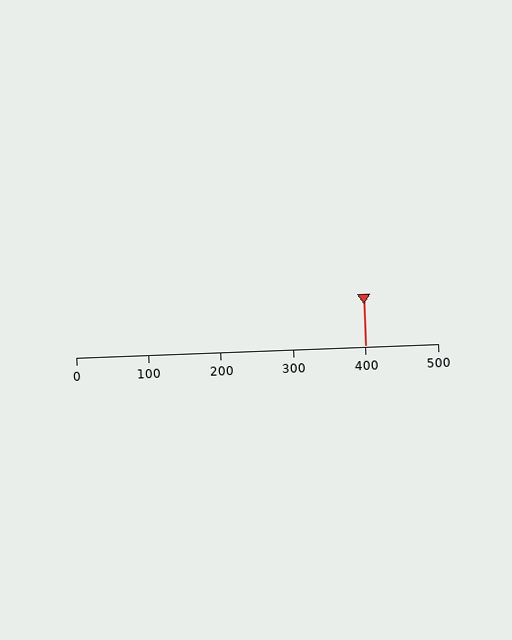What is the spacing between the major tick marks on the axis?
The major ticks are spaced 100 apart.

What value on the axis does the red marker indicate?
The marker indicates approximately 400.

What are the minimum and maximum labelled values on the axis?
The axis runs from 0 to 500.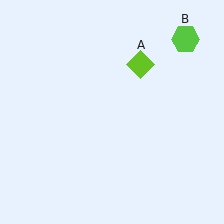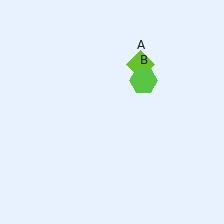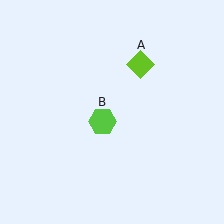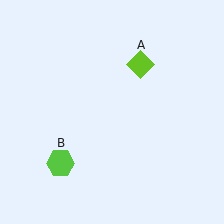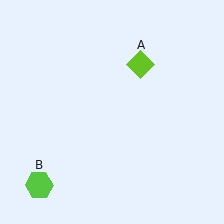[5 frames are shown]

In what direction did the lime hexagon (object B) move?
The lime hexagon (object B) moved down and to the left.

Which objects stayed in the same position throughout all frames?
Lime diamond (object A) remained stationary.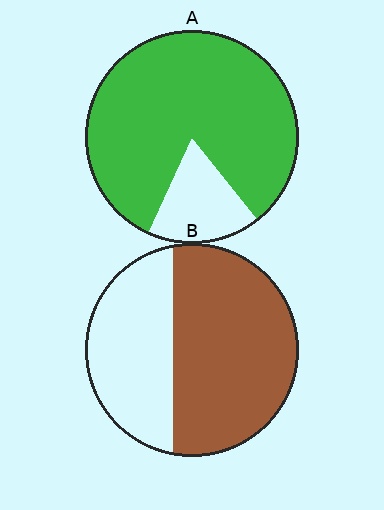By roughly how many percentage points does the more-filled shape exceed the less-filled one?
By roughly 20 percentage points (A over B).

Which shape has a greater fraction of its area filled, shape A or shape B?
Shape A.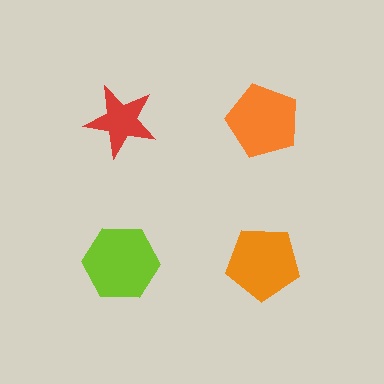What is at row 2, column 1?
A lime hexagon.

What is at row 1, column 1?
A red star.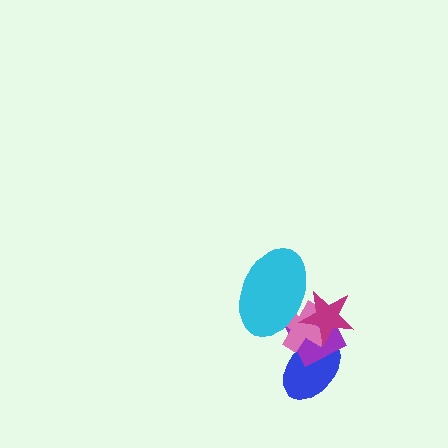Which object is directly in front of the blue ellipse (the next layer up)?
The purple diamond is directly in front of the blue ellipse.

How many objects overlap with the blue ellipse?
3 objects overlap with the blue ellipse.